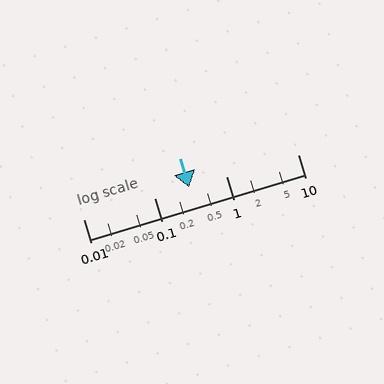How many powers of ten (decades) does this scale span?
The scale spans 3 decades, from 0.01 to 10.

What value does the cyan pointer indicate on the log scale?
The pointer indicates approximately 0.3.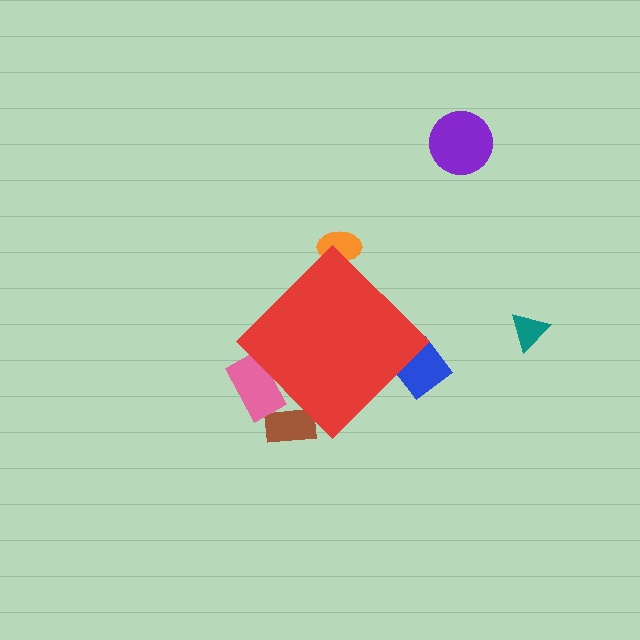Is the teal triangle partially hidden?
No, the teal triangle is fully visible.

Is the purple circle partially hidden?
No, the purple circle is fully visible.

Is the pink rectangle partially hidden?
Yes, the pink rectangle is partially hidden behind the red diamond.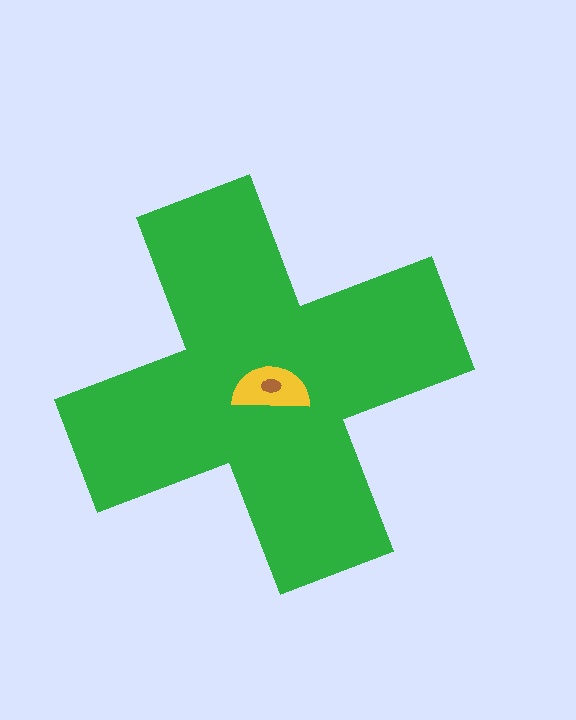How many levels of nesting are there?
3.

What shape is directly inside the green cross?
The yellow semicircle.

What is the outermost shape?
The green cross.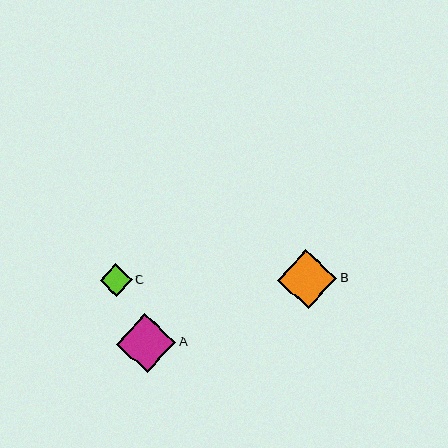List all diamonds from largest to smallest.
From largest to smallest: B, A, C.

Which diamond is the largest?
Diamond B is the largest with a size of approximately 59 pixels.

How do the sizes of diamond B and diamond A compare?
Diamond B and diamond A are approximately the same size.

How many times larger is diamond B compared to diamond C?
Diamond B is approximately 1.8 times the size of diamond C.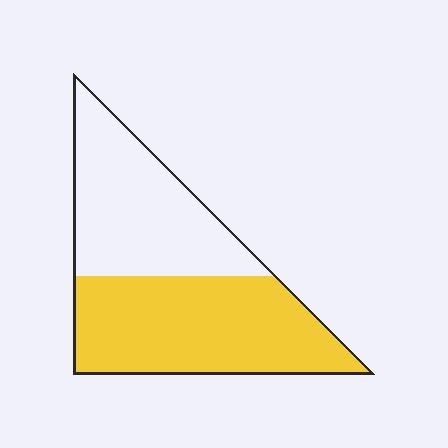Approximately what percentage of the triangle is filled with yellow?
Approximately 55%.